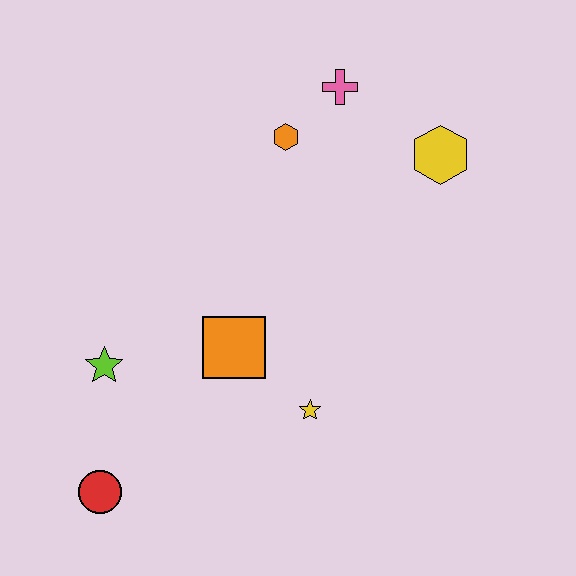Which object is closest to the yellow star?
The orange square is closest to the yellow star.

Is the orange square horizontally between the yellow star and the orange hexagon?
No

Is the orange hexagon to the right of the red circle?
Yes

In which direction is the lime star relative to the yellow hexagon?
The lime star is to the left of the yellow hexagon.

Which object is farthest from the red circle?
The yellow hexagon is farthest from the red circle.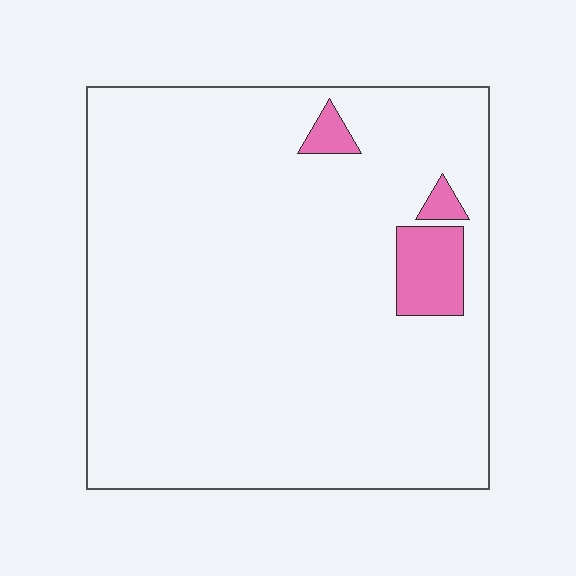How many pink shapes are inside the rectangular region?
3.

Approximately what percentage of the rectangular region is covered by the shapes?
Approximately 5%.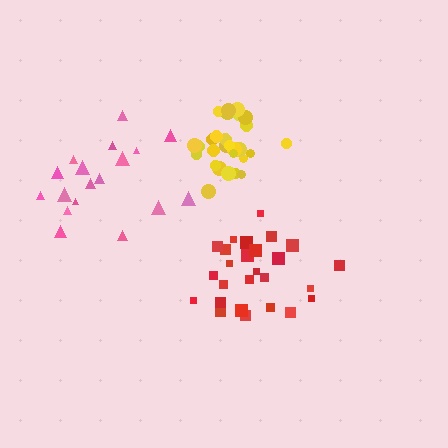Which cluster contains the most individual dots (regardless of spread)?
Red (28).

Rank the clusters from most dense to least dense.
yellow, red, pink.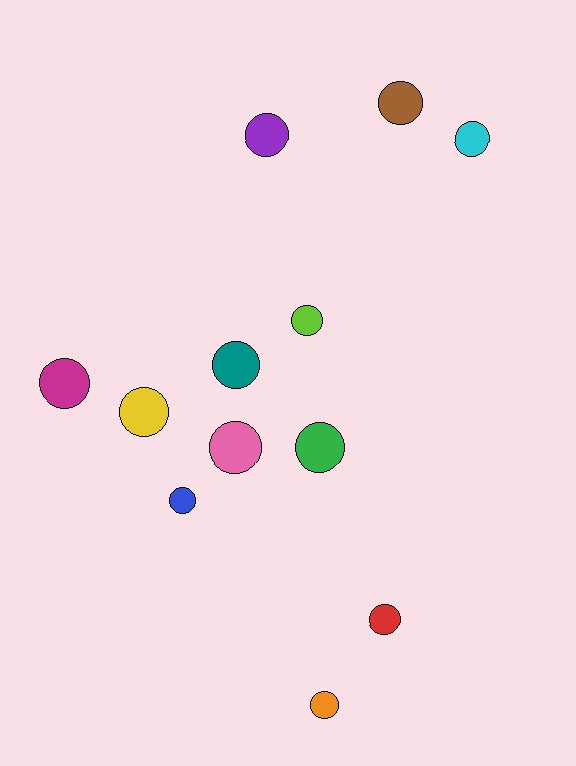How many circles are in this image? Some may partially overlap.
There are 12 circles.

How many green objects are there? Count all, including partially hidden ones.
There is 1 green object.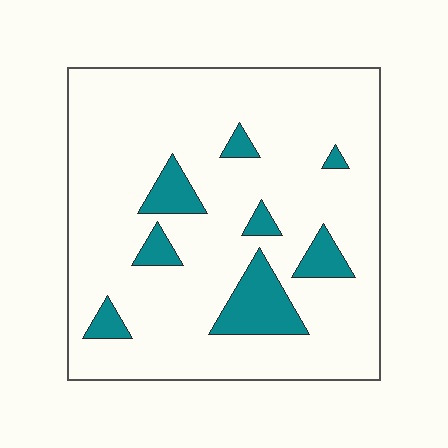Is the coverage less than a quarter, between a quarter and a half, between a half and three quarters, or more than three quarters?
Less than a quarter.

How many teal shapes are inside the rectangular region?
8.